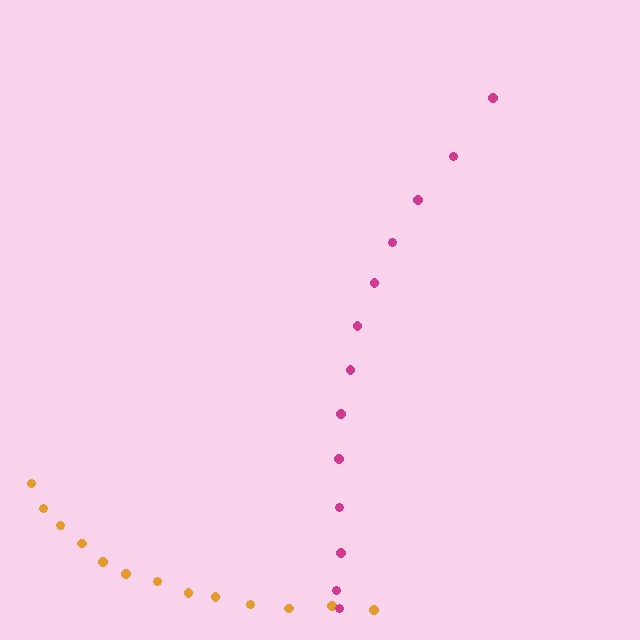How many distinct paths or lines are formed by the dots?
There are 2 distinct paths.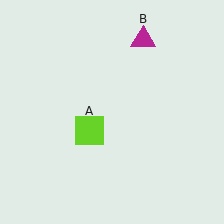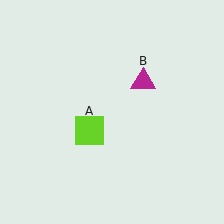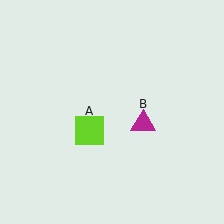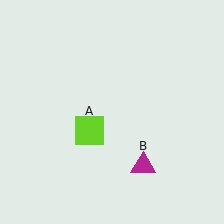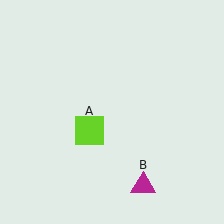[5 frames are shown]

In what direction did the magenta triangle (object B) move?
The magenta triangle (object B) moved down.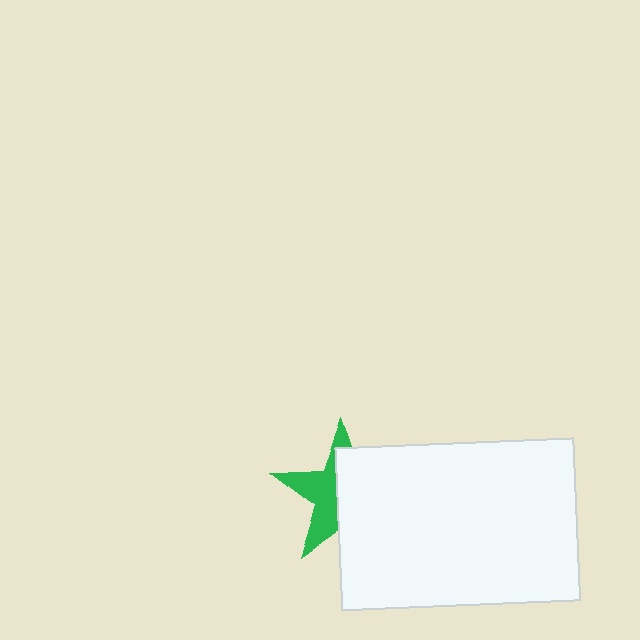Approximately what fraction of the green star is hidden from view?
Roughly 56% of the green star is hidden behind the white rectangle.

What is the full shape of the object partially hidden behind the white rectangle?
The partially hidden object is a green star.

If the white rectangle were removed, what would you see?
You would see the complete green star.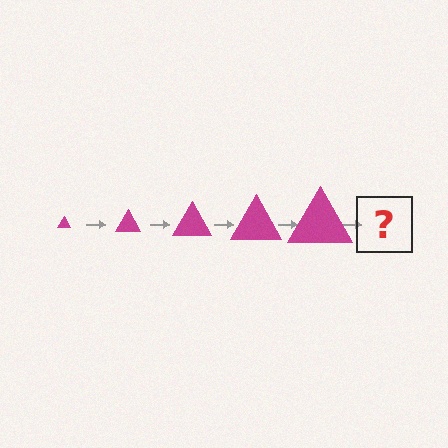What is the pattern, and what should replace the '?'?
The pattern is that the triangle gets progressively larger each step. The '?' should be a magenta triangle, larger than the previous one.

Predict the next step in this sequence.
The next step is a magenta triangle, larger than the previous one.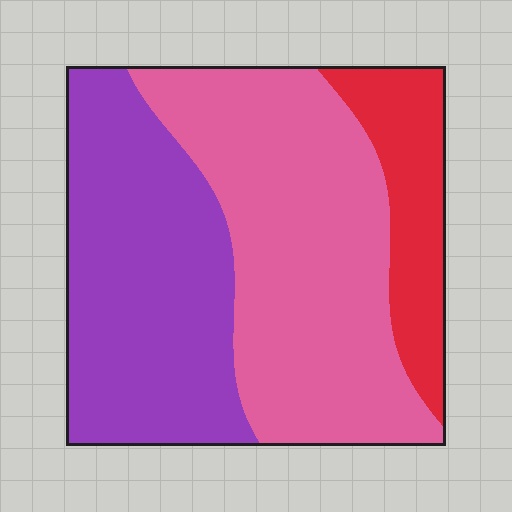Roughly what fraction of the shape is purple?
Purple covers 39% of the shape.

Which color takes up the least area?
Red, at roughly 15%.